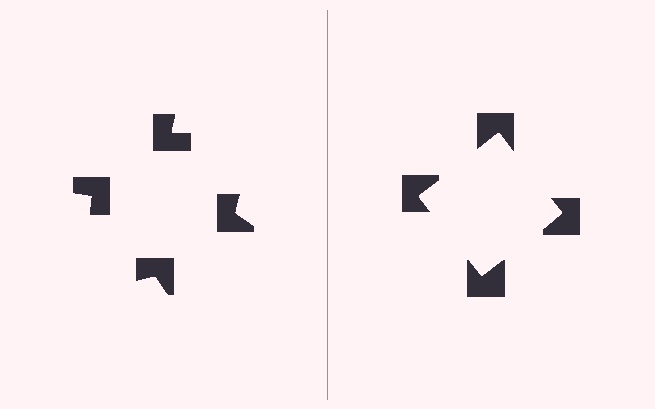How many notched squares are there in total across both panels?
8 — 4 on each side.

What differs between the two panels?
The notched squares are positioned identically on both sides; only the wedge orientations differ. On the right they align to a square; on the left they are misaligned.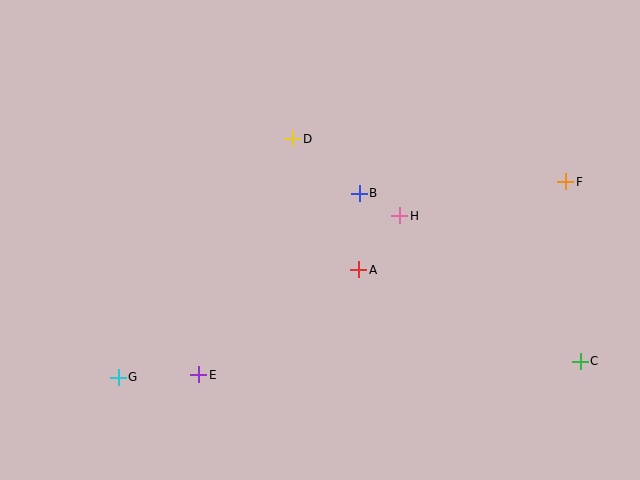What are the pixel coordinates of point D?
Point D is at (293, 139).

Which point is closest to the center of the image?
Point A at (359, 270) is closest to the center.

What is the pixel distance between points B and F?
The distance between B and F is 207 pixels.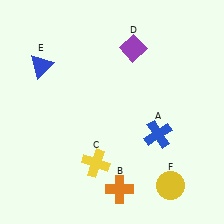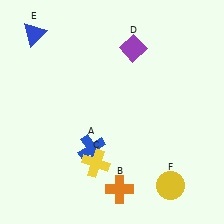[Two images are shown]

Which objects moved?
The objects that moved are: the blue cross (A), the blue triangle (E).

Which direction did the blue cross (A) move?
The blue cross (A) moved left.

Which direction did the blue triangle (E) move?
The blue triangle (E) moved up.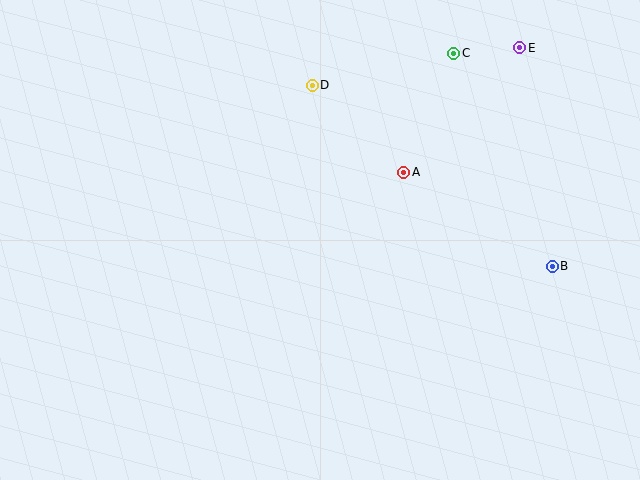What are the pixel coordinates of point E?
Point E is at (520, 48).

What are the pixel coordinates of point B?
Point B is at (552, 266).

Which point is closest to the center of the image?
Point A at (404, 172) is closest to the center.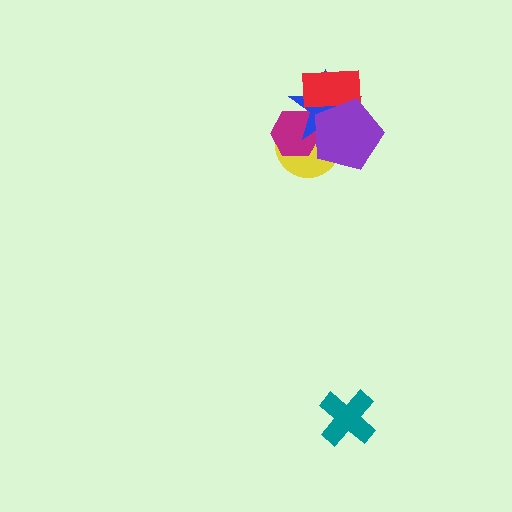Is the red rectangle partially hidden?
Yes, it is partially covered by another shape.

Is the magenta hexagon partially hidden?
Yes, it is partially covered by another shape.